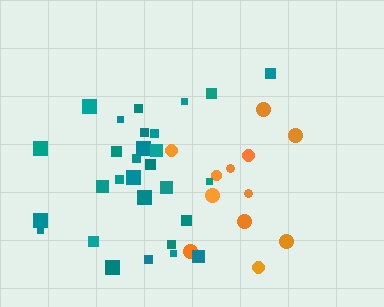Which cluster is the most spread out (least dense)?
Orange.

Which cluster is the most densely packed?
Teal.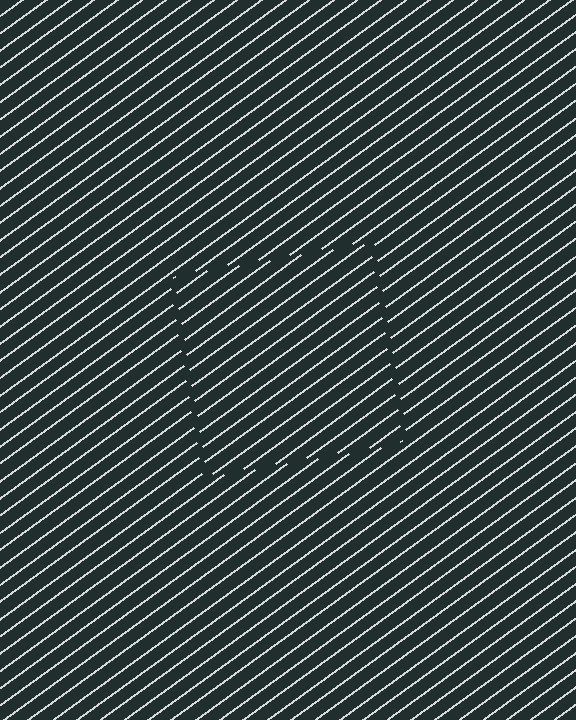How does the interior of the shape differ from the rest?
The interior of the shape contains the same grating, shifted by half a period — the contour is defined by the phase discontinuity where line-ends from the inner and outer gratings abut.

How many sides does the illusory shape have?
4 sides — the line-ends trace a square.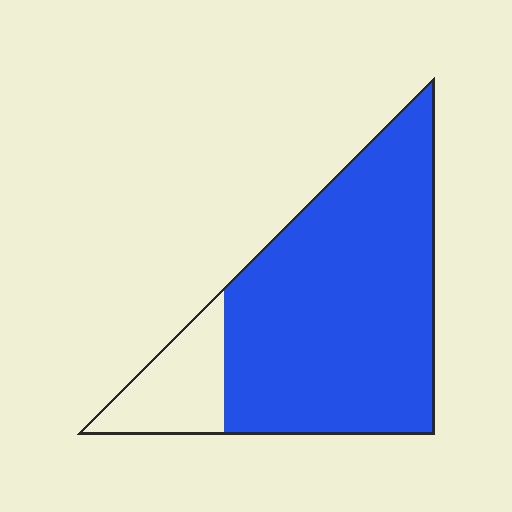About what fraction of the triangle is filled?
About five sixths (5/6).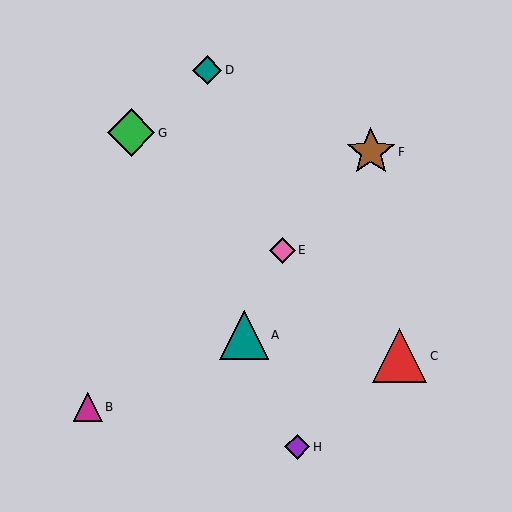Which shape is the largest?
The red triangle (labeled C) is the largest.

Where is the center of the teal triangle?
The center of the teal triangle is at (244, 335).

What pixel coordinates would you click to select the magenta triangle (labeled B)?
Click at (88, 407) to select the magenta triangle B.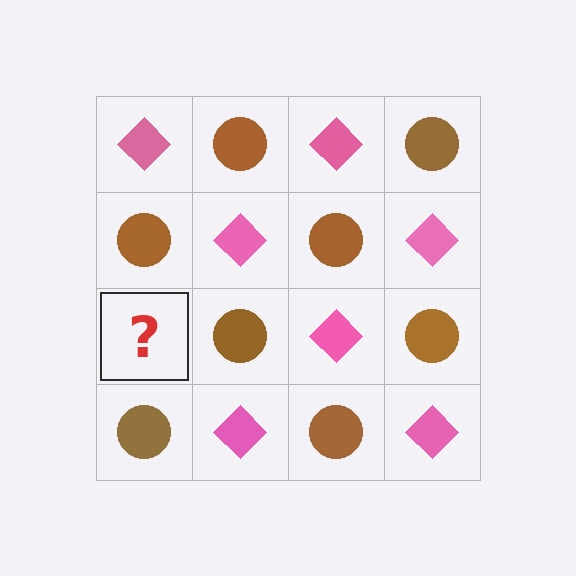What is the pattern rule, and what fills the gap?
The rule is that it alternates pink diamond and brown circle in a checkerboard pattern. The gap should be filled with a pink diamond.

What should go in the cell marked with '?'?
The missing cell should contain a pink diamond.